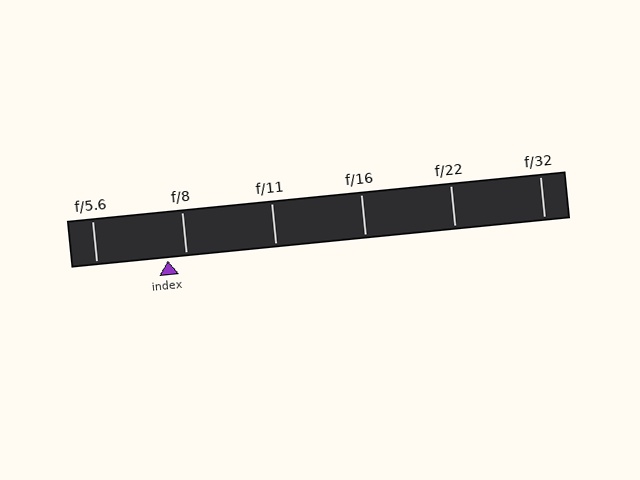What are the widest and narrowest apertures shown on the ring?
The widest aperture shown is f/5.6 and the narrowest is f/32.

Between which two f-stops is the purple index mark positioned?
The index mark is between f/5.6 and f/8.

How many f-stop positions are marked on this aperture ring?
There are 6 f-stop positions marked.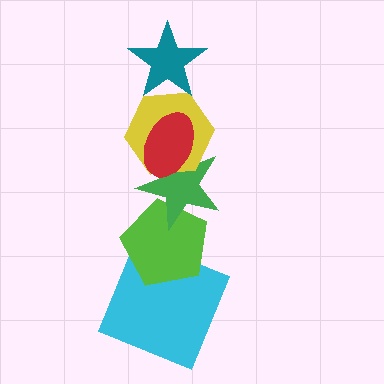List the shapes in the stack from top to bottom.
From top to bottom: the teal star, the red ellipse, the yellow hexagon, the green star, the lime pentagon, the cyan square.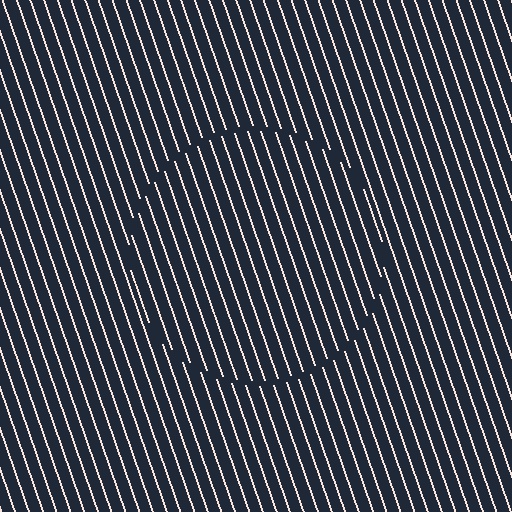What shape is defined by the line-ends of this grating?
An illusory circle. The interior of the shape contains the same grating, shifted by half a period — the contour is defined by the phase discontinuity where line-ends from the inner and outer gratings abut.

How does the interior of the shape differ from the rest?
The interior of the shape contains the same grating, shifted by half a period — the contour is defined by the phase discontinuity where line-ends from the inner and outer gratings abut.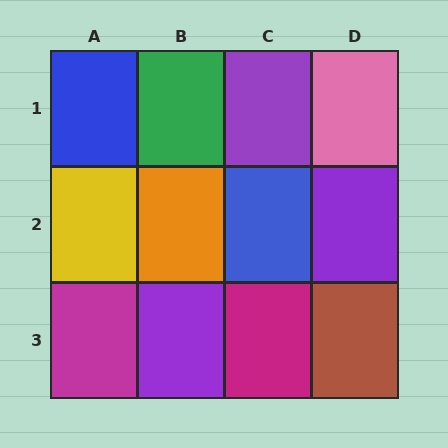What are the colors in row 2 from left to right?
Yellow, orange, blue, purple.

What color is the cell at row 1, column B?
Green.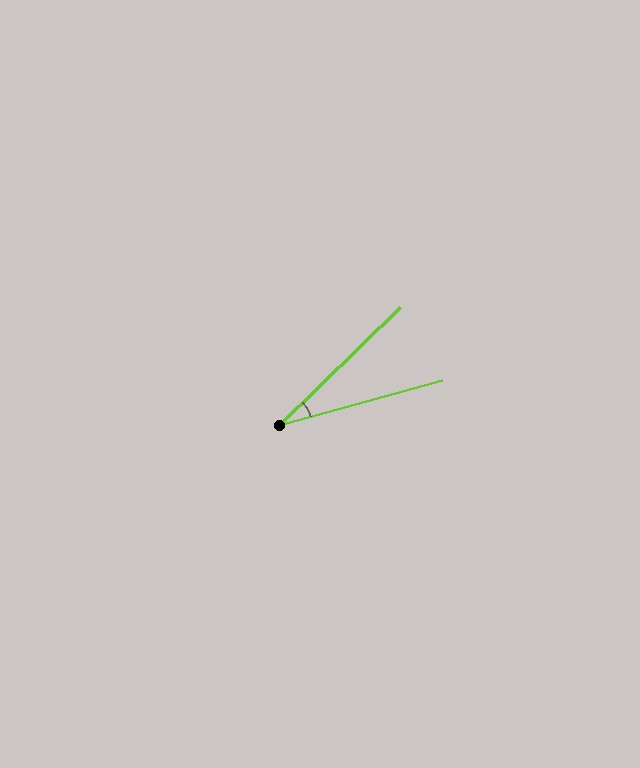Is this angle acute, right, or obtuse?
It is acute.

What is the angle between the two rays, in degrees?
Approximately 29 degrees.